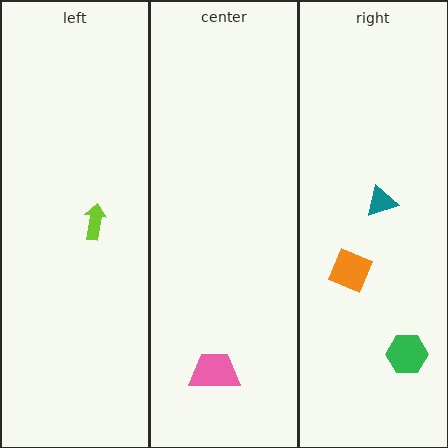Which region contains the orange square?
The right region.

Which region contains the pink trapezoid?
The center region.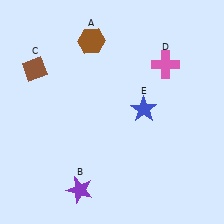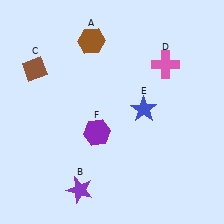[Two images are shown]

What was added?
A purple hexagon (F) was added in Image 2.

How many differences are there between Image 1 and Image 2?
There is 1 difference between the two images.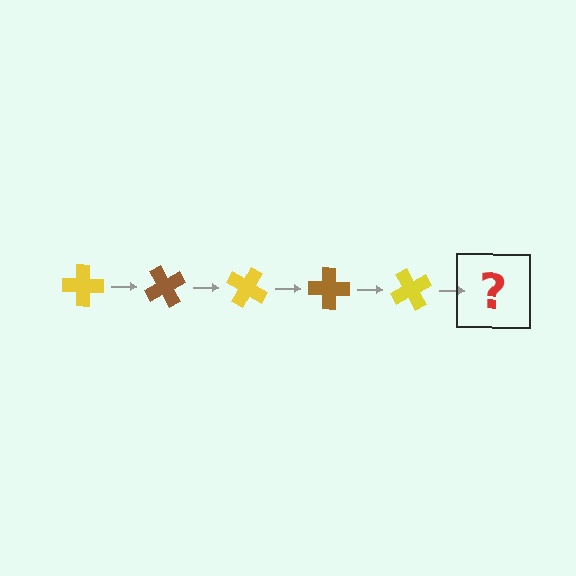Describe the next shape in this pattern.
It should be a brown cross, rotated 300 degrees from the start.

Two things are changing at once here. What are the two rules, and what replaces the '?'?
The two rules are that it rotates 60 degrees each step and the color cycles through yellow and brown. The '?' should be a brown cross, rotated 300 degrees from the start.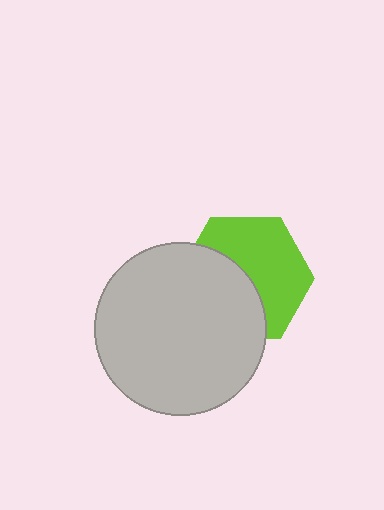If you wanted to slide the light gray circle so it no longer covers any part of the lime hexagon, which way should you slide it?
Slide it toward the lower-left — that is the most direct way to separate the two shapes.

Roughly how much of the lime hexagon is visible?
About half of it is visible (roughly 54%).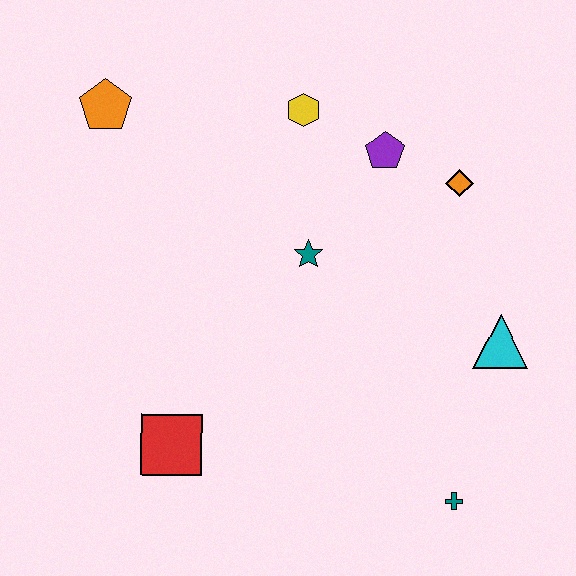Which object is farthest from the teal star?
The teal cross is farthest from the teal star.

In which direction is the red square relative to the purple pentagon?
The red square is below the purple pentagon.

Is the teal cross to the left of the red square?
No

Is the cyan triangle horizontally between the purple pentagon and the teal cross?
No